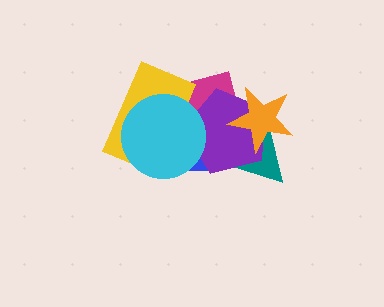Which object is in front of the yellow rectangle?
The cyan circle is in front of the yellow rectangle.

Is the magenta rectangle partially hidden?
Yes, it is partially covered by another shape.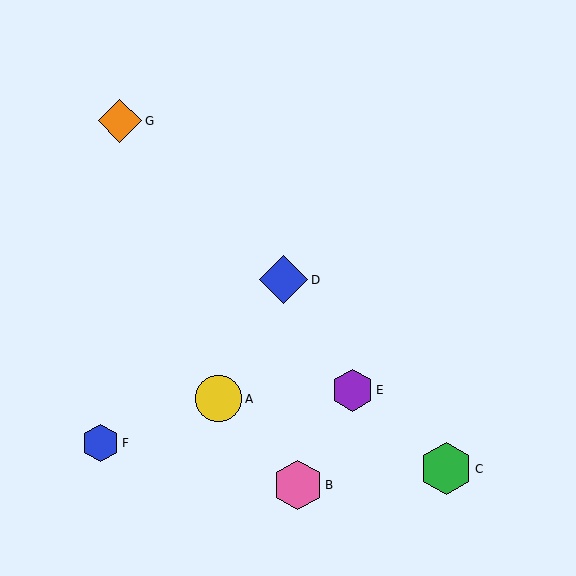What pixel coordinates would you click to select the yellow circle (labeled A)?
Click at (218, 399) to select the yellow circle A.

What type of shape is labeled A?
Shape A is a yellow circle.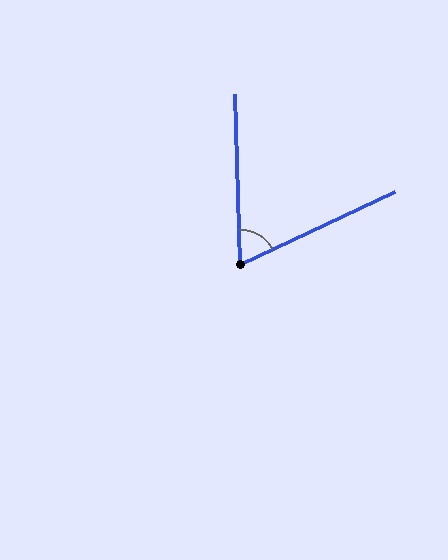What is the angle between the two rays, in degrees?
Approximately 67 degrees.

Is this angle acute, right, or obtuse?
It is acute.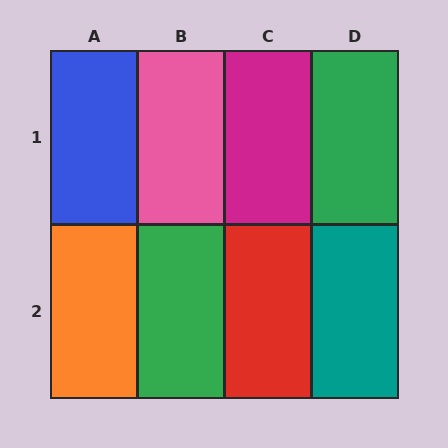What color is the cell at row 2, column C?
Red.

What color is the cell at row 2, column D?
Teal.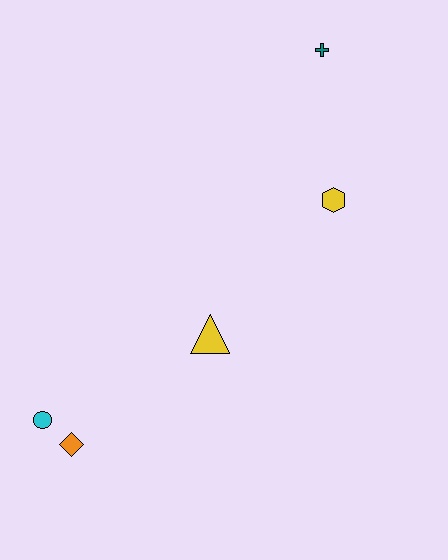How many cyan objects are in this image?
There is 1 cyan object.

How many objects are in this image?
There are 5 objects.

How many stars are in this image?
There are no stars.